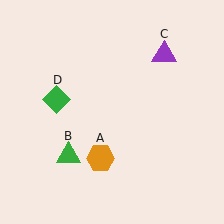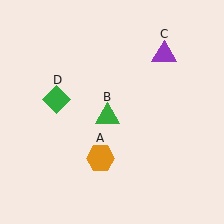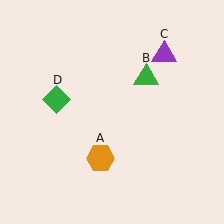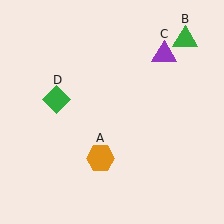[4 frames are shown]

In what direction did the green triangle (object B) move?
The green triangle (object B) moved up and to the right.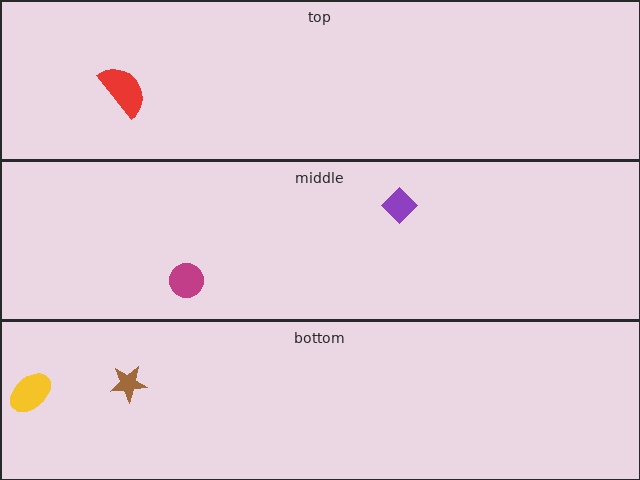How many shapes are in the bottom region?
2.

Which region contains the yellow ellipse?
The bottom region.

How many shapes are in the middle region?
2.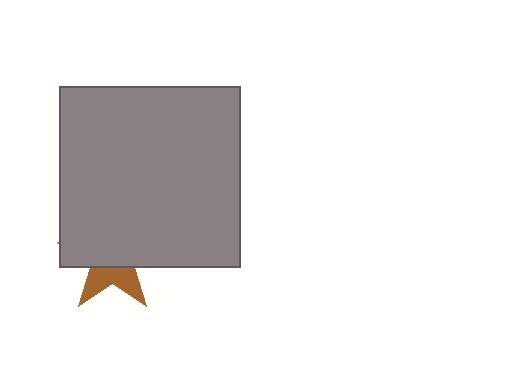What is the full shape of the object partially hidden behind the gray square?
The partially hidden object is a brown star.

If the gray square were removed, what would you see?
You would see the complete brown star.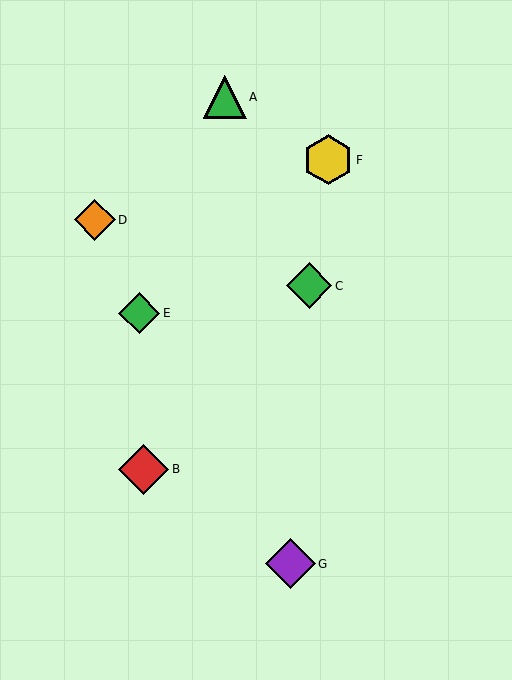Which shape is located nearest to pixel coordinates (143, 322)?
The green diamond (labeled E) at (139, 313) is nearest to that location.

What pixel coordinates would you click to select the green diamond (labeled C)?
Click at (309, 286) to select the green diamond C.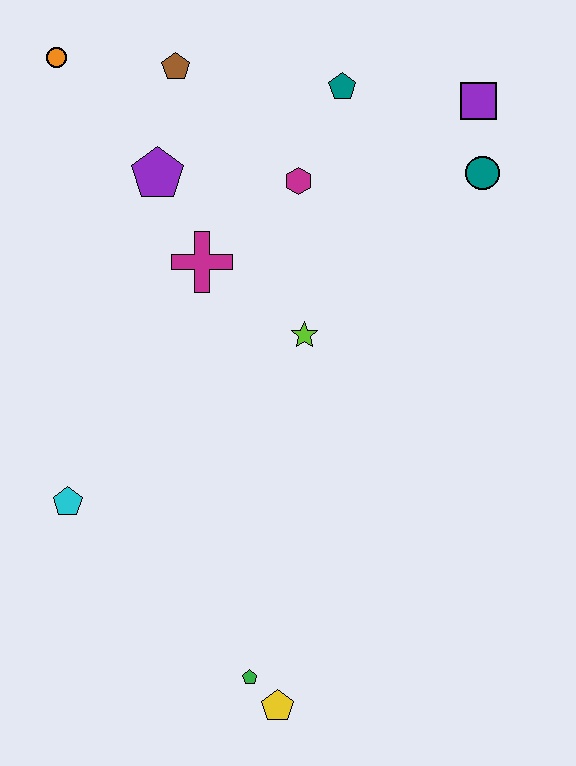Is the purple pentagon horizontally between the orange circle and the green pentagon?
Yes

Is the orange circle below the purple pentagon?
No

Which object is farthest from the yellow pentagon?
The orange circle is farthest from the yellow pentagon.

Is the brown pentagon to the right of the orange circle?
Yes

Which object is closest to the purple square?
The teal circle is closest to the purple square.